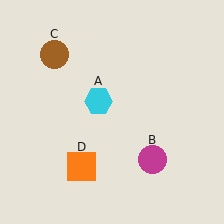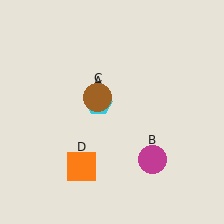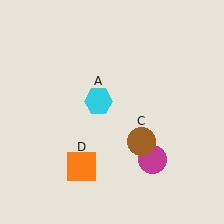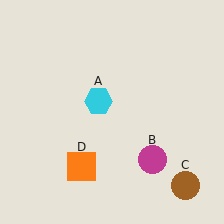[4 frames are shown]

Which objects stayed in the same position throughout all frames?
Cyan hexagon (object A) and magenta circle (object B) and orange square (object D) remained stationary.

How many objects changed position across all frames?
1 object changed position: brown circle (object C).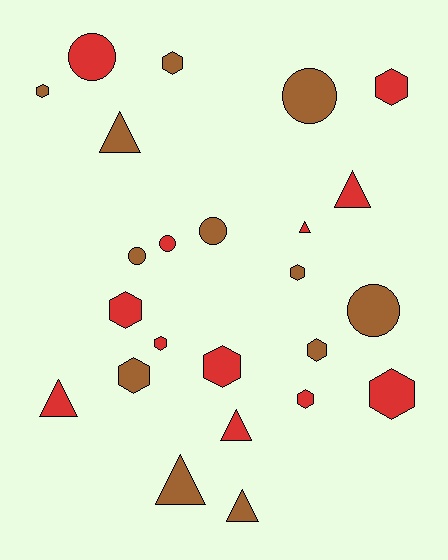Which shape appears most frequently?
Hexagon, with 11 objects.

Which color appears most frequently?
Brown, with 12 objects.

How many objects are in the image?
There are 24 objects.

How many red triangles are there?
There are 4 red triangles.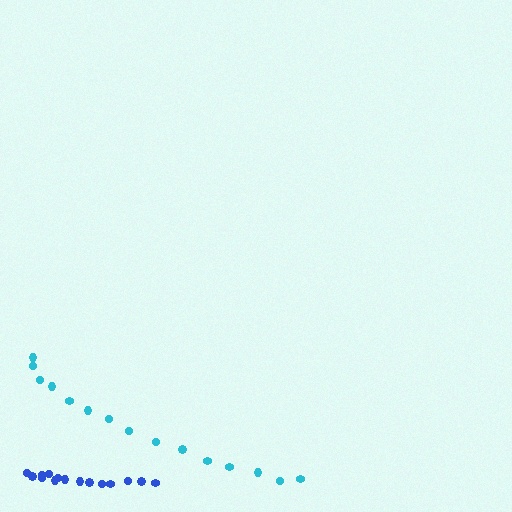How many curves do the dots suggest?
There are 2 distinct paths.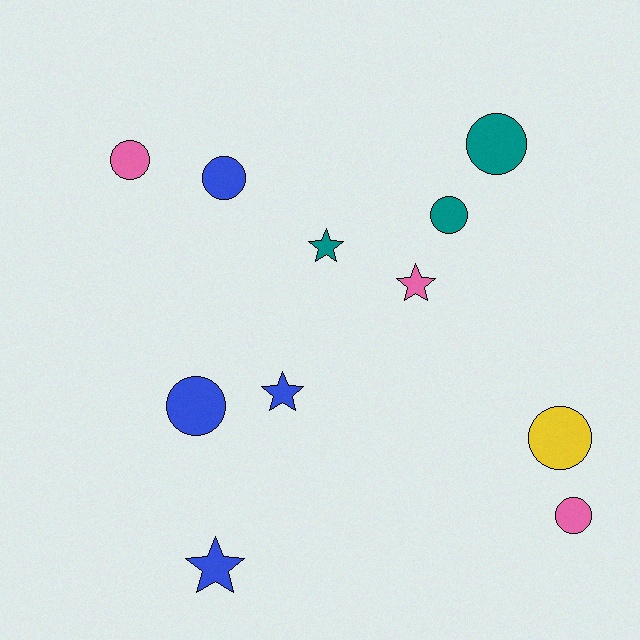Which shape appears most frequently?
Circle, with 7 objects.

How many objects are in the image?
There are 11 objects.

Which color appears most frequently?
Blue, with 4 objects.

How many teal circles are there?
There are 2 teal circles.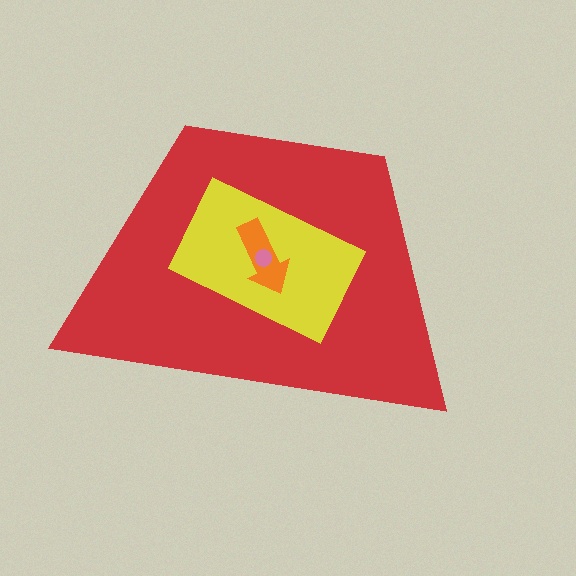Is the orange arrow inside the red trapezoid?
Yes.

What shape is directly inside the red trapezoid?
The yellow rectangle.